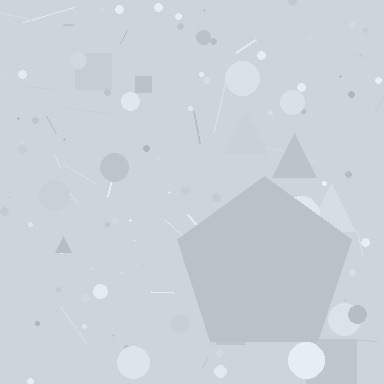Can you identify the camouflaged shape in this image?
The camouflaged shape is a pentagon.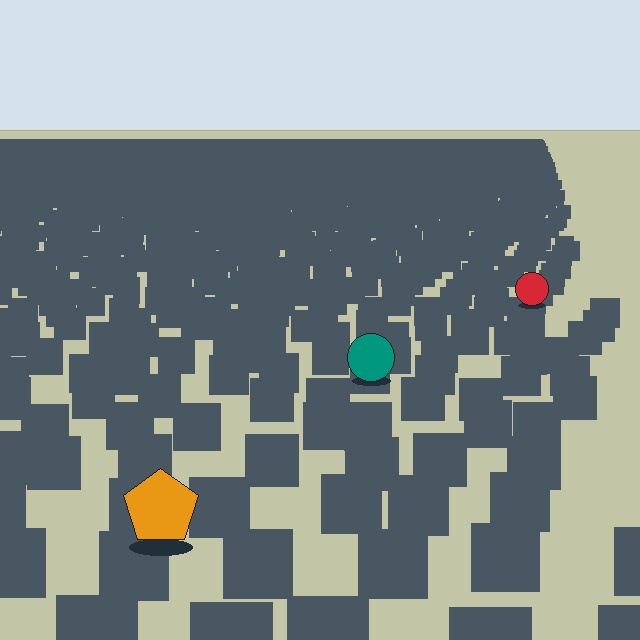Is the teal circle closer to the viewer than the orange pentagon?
No. The orange pentagon is closer — you can tell from the texture gradient: the ground texture is coarser near it.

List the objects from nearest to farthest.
From nearest to farthest: the orange pentagon, the teal circle, the red circle.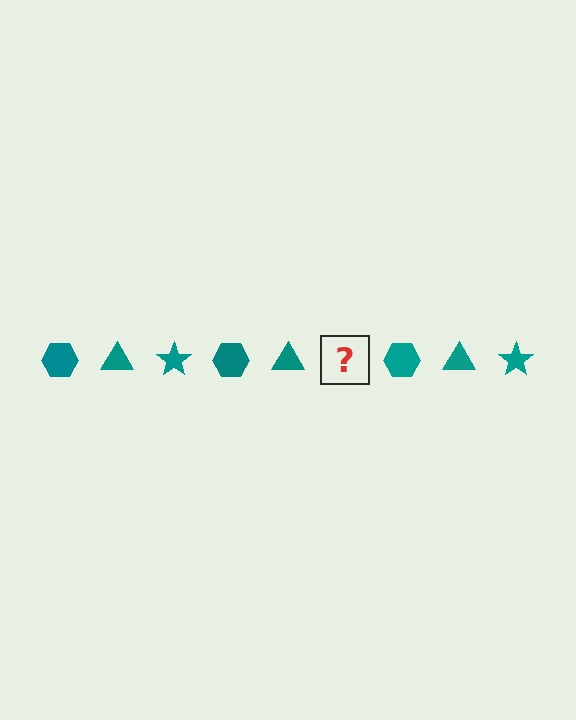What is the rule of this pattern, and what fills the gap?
The rule is that the pattern cycles through hexagon, triangle, star shapes in teal. The gap should be filled with a teal star.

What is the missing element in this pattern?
The missing element is a teal star.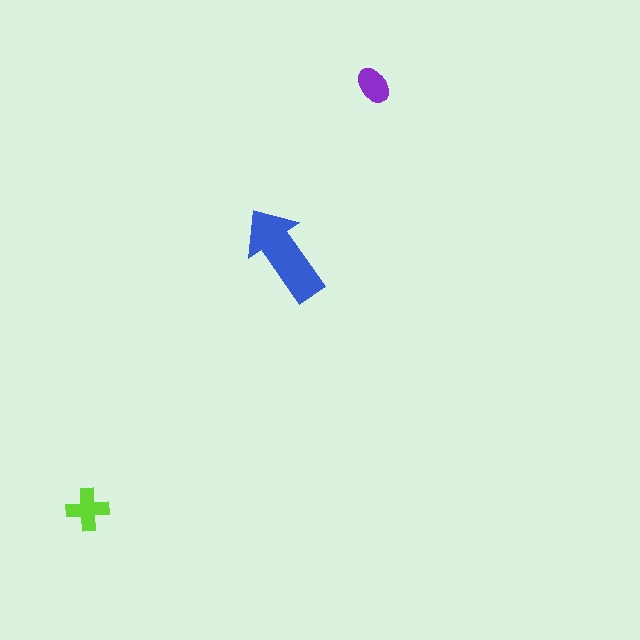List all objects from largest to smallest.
The blue arrow, the lime cross, the purple ellipse.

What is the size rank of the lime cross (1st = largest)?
2nd.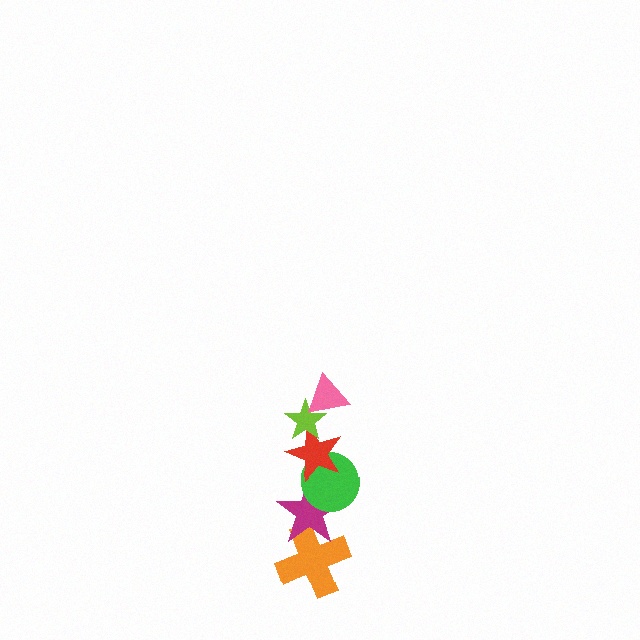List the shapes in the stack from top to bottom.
From top to bottom: the pink triangle, the lime star, the red star, the green circle, the magenta star, the orange cross.